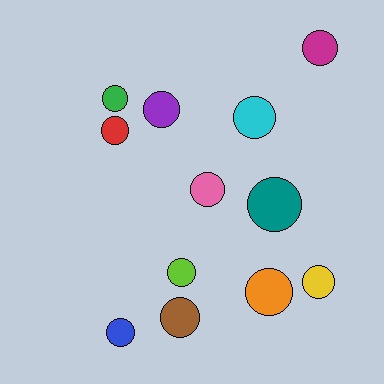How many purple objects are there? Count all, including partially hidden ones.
There is 1 purple object.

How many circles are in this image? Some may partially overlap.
There are 12 circles.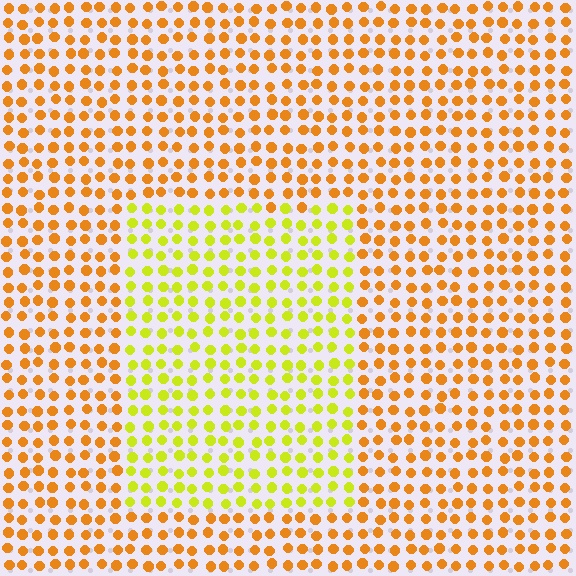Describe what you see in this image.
The image is filled with small orange elements in a uniform arrangement. A rectangle-shaped region is visible where the elements are tinted to a slightly different hue, forming a subtle color boundary.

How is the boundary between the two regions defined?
The boundary is defined purely by a slight shift in hue (about 38 degrees). Spacing, size, and orientation are identical on both sides.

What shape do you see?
I see a rectangle.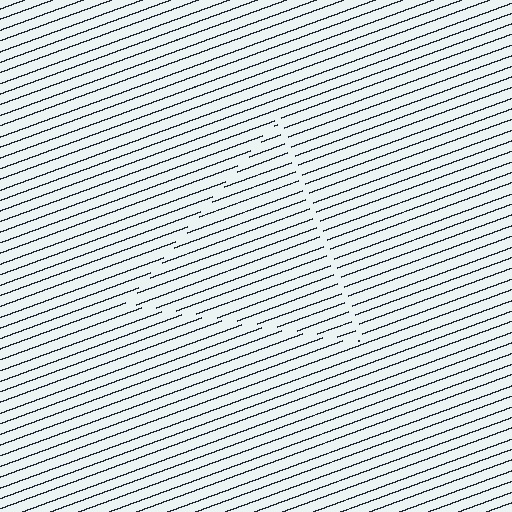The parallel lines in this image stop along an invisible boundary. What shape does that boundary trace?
An illusory triangle. The interior of the shape contains the same grating, shifted by half a period — the contour is defined by the phase discontinuity where line-ends from the inner and outer gratings abut.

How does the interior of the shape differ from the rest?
The interior of the shape contains the same grating, shifted by half a period — the contour is defined by the phase discontinuity where line-ends from the inner and outer gratings abut.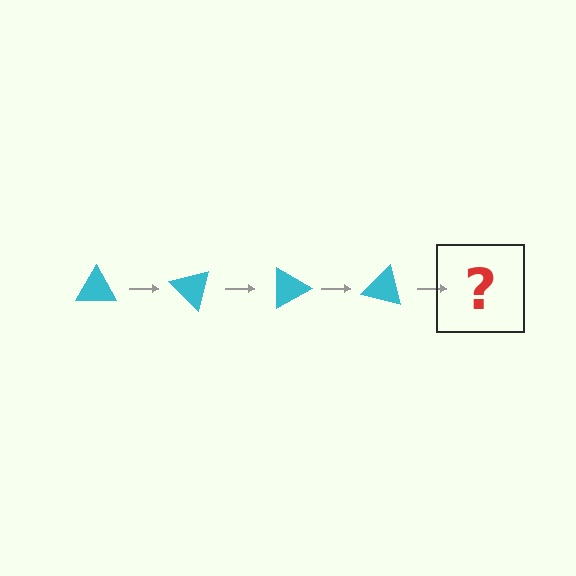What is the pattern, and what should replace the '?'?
The pattern is that the triangle rotates 45 degrees each step. The '?' should be a cyan triangle rotated 180 degrees.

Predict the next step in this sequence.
The next step is a cyan triangle rotated 180 degrees.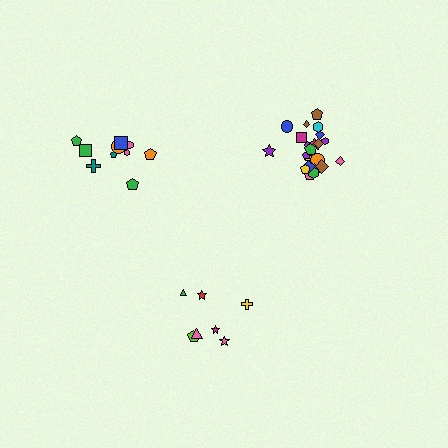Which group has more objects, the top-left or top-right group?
The top-right group.